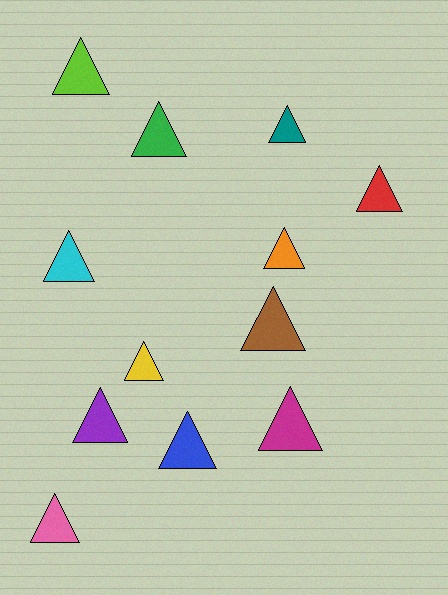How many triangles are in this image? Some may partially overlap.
There are 12 triangles.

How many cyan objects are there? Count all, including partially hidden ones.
There is 1 cyan object.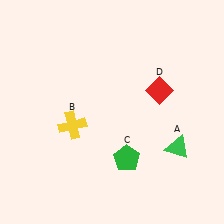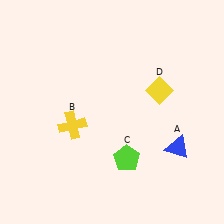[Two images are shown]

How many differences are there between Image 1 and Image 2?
There are 3 differences between the two images.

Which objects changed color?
A changed from green to blue. C changed from green to lime. D changed from red to yellow.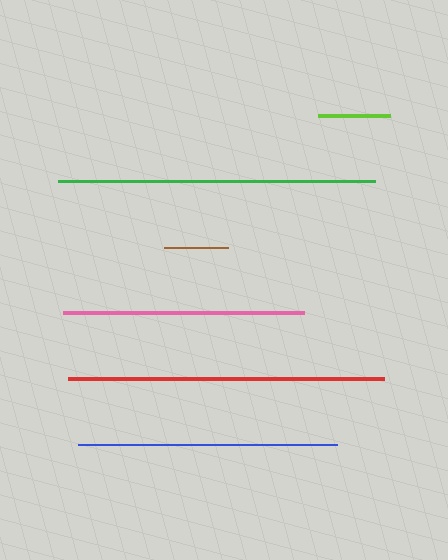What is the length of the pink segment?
The pink segment is approximately 240 pixels long.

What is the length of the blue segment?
The blue segment is approximately 258 pixels long.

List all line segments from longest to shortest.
From longest to shortest: green, red, blue, pink, lime, brown.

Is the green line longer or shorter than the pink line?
The green line is longer than the pink line.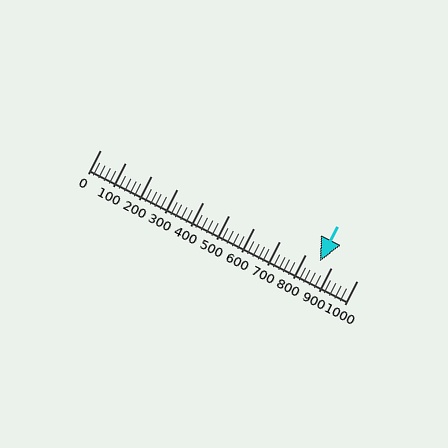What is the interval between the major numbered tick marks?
The major tick marks are spaced 100 units apart.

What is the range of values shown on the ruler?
The ruler shows values from 0 to 1000.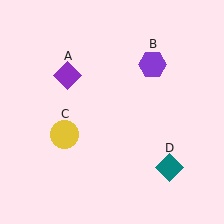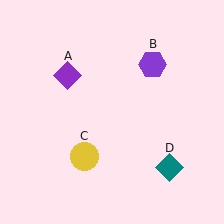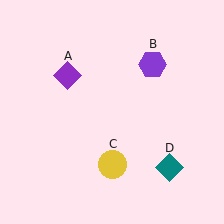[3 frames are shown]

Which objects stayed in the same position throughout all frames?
Purple diamond (object A) and purple hexagon (object B) and teal diamond (object D) remained stationary.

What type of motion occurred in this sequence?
The yellow circle (object C) rotated counterclockwise around the center of the scene.